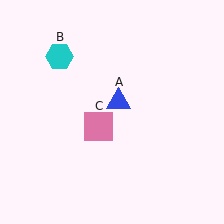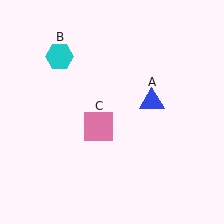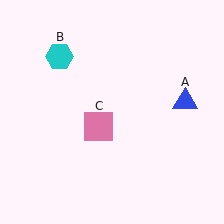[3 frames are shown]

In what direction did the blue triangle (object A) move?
The blue triangle (object A) moved right.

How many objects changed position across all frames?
1 object changed position: blue triangle (object A).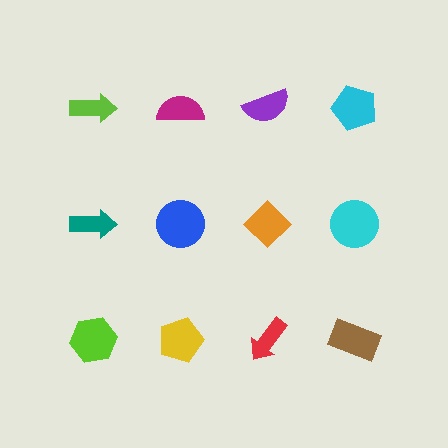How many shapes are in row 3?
4 shapes.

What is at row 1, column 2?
A magenta semicircle.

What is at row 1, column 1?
A lime arrow.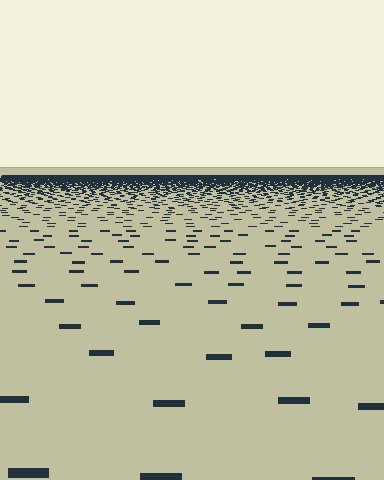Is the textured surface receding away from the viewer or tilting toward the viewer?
The surface is receding away from the viewer. Texture elements get smaller and denser toward the top.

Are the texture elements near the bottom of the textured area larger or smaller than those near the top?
Larger. Near the bottom, elements are closer to the viewer and appear at a bigger on-screen size.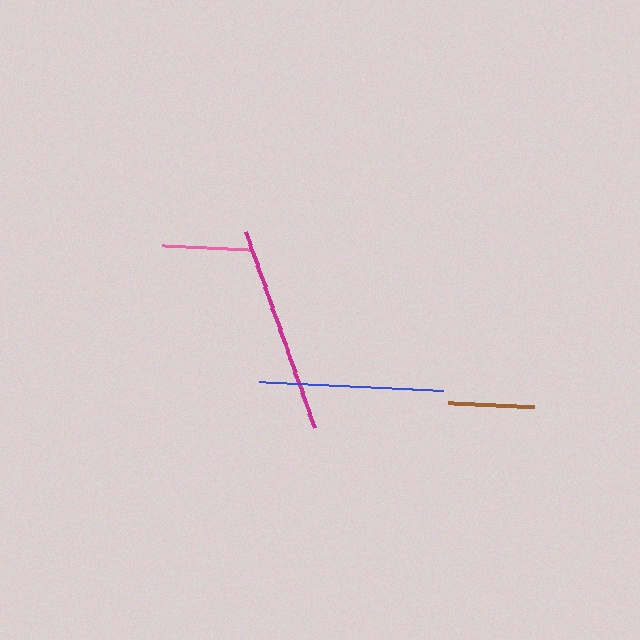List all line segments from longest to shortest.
From longest to shortest: magenta, blue, pink, brown.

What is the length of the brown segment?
The brown segment is approximately 86 pixels long.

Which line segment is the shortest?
The brown line is the shortest at approximately 86 pixels.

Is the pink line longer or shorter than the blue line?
The blue line is longer than the pink line.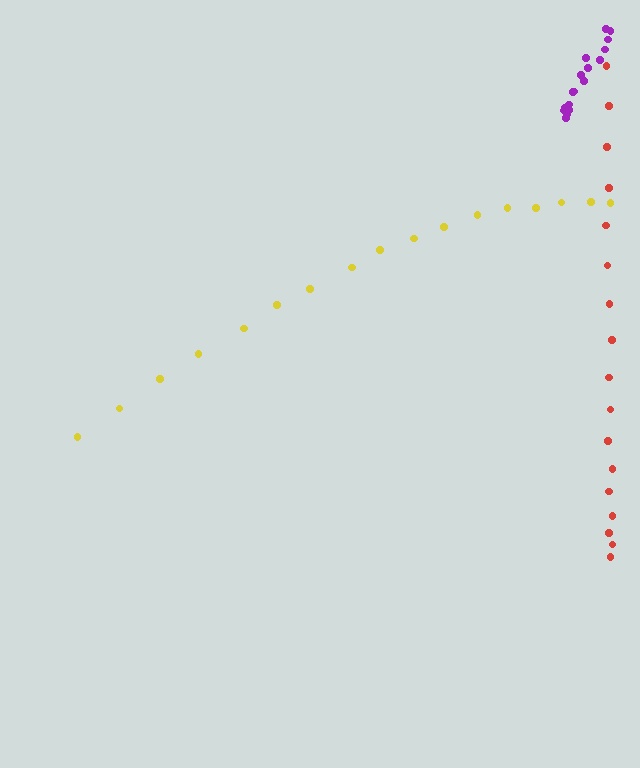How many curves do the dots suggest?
There are 3 distinct paths.